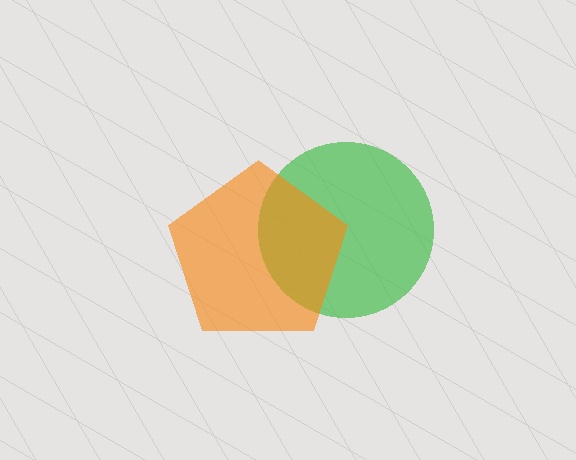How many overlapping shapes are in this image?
There are 2 overlapping shapes in the image.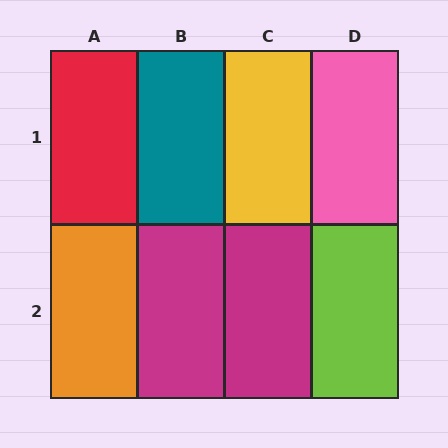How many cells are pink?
1 cell is pink.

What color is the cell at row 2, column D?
Lime.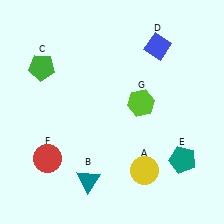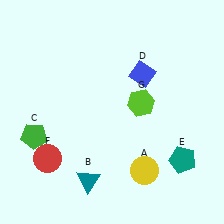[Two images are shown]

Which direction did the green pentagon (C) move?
The green pentagon (C) moved down.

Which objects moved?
The objects that moved are: the green pentagon (C), the blue diamond (D).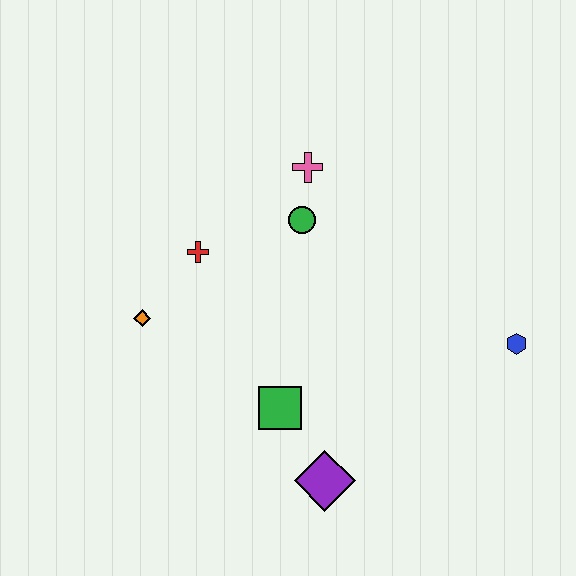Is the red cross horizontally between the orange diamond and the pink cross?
Yes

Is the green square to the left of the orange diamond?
No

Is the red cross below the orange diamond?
No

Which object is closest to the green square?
The purple diamond is closest to the green square.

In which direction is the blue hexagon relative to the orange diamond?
The blue hexagon is to the right of the orange diamond.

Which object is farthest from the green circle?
The purple diamond is farthest from the green circle.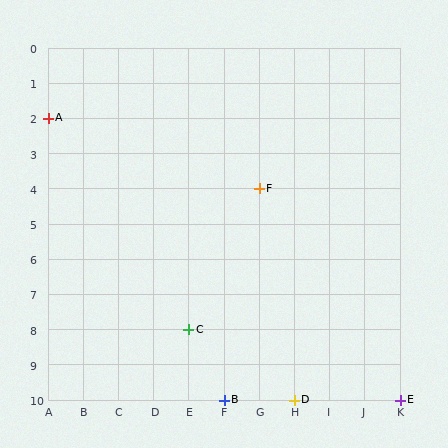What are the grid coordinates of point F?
Point F is at grid coordinates (G, 4).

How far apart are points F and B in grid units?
Points F and B are 1 column and 6 rows apart (about 6.1 grid units diagonally).